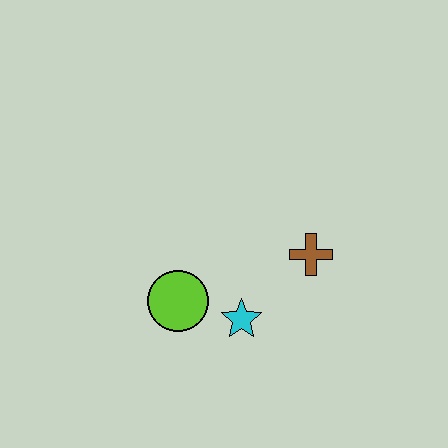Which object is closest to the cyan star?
The lime circle is closest to the cyan star.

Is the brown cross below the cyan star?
No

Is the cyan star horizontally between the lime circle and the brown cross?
Yes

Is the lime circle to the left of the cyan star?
Yes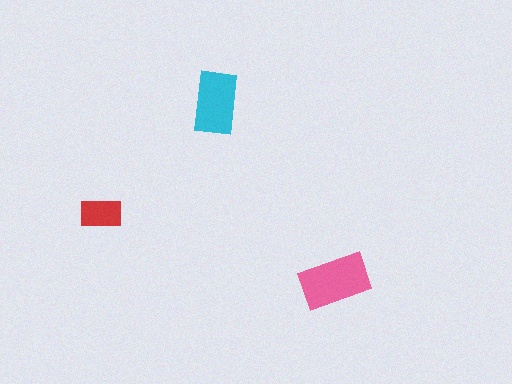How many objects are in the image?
There are 3 objects in the image.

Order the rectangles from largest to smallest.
the pink one, the cyan one, the red one.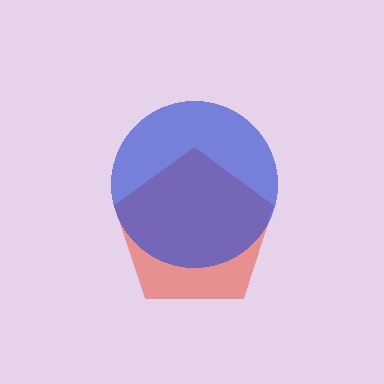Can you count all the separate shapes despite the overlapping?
Yes, there are 2 separate shapes.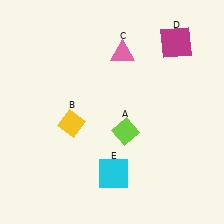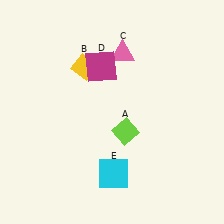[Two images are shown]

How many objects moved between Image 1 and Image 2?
2 objects moved between the two images.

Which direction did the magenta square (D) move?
The magenta square (D) moved left.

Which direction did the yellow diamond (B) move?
The yellow diamond (B) moved up.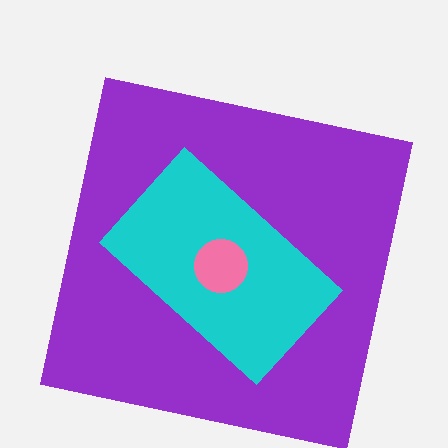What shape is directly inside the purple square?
The cyan rectangle.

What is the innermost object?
The pink circle.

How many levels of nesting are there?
3.